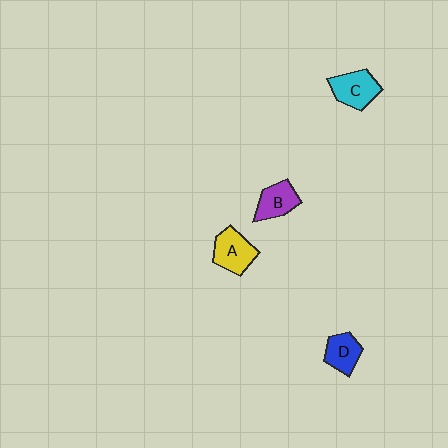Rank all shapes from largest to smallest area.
From largest to smallest: A (yellow), C (cyan), B (purple), D (blue).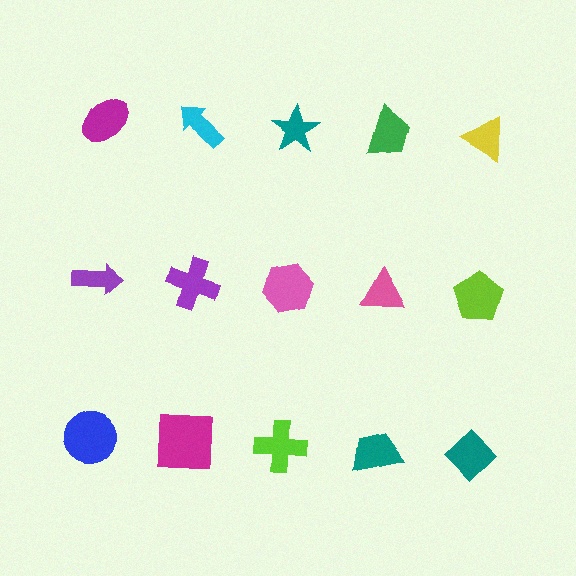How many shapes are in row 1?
5 shapes.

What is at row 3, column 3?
A lime cross.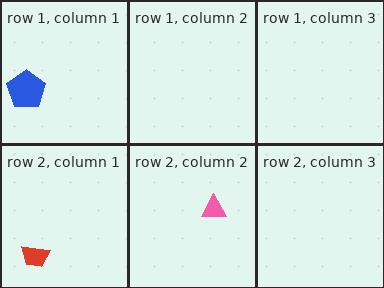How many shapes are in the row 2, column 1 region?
1.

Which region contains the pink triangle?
The row 2, column 2 region.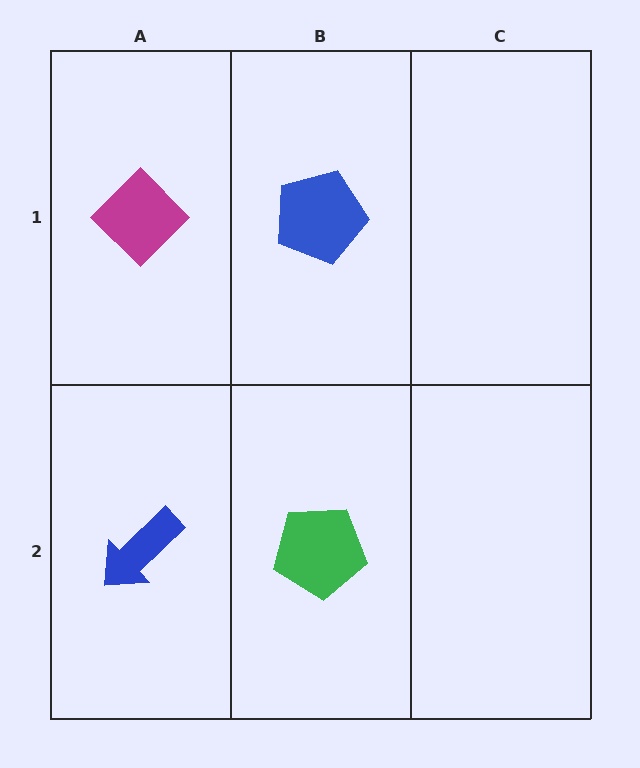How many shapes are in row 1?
2 shapes.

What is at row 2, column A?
A blue arrow.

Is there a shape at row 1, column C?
No, that cell is empty.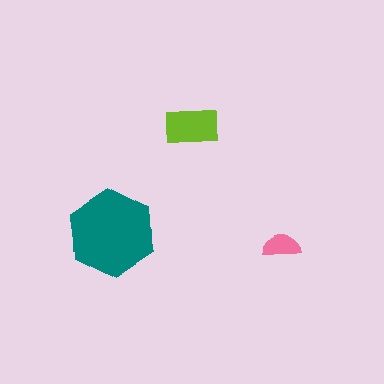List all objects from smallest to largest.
The pink semicircle, the lime rectangle, the teal hexagon.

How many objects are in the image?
There are 3 objects in the image.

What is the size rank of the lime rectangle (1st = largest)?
2nd.